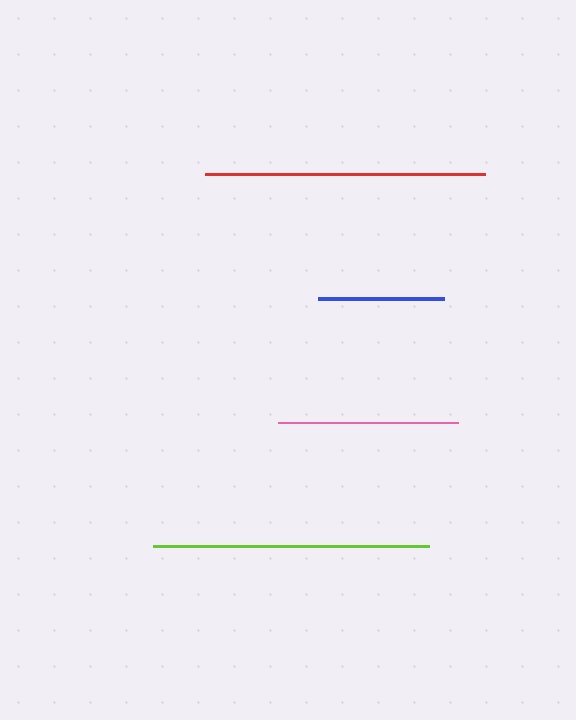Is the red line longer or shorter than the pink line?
The red line is longer than the pink line.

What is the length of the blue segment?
The blue segment is approximately 126 pixels long.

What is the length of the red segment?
The red segment is approximately 280 pixels long.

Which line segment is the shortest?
The blue line is the shortest at approximately 126 pixels.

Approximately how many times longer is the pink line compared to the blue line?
The pink line is approximately 1.4 times the length of the blue line.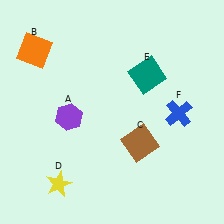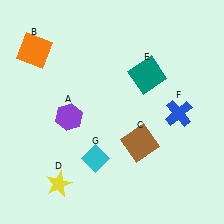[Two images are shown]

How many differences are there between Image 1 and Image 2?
There is 1 difference between the two images.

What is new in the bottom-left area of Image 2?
A cyan diamond (G) was added in the bottom-left area of Image 2.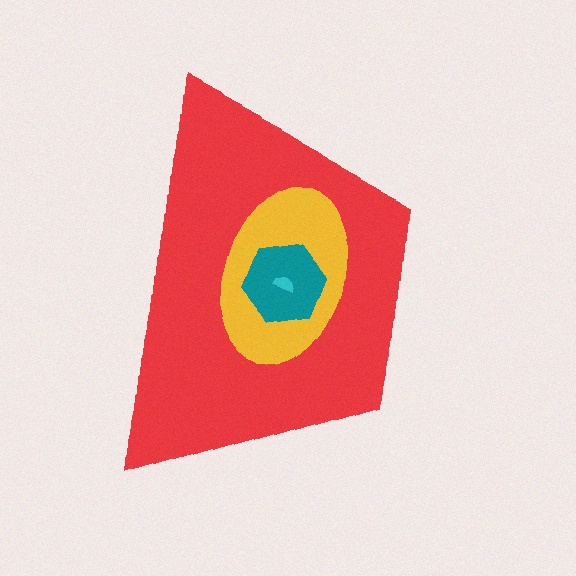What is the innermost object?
The cyan semicircle.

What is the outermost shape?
The red trapezoid.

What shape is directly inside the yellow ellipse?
The teal hexagon.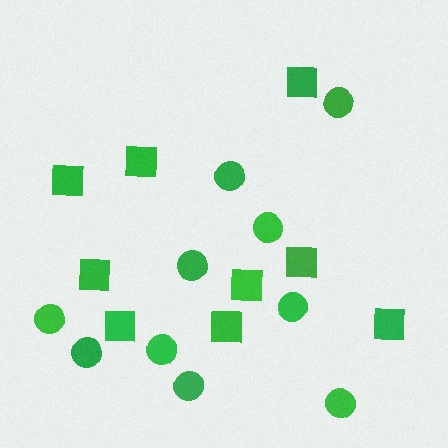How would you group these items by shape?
There are 2 groups: one group of squares (9) and one group of circles (10).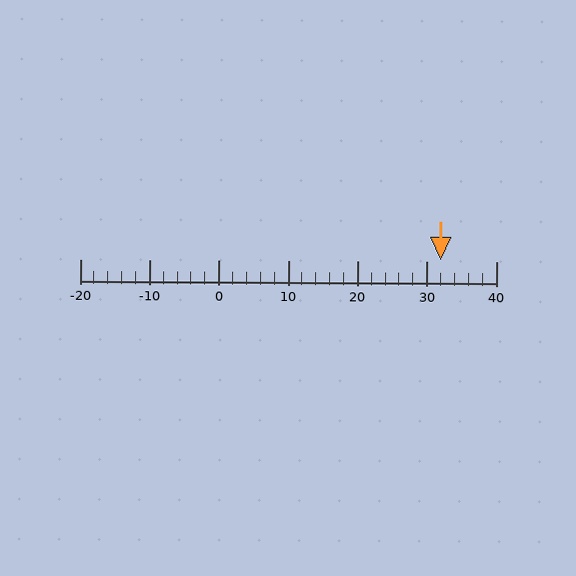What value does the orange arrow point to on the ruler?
The orange arrow points to approximately 32.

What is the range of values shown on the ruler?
The ruler shows values from -20 to 40.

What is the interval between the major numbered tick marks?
The major tick marks are spaced 10 units apart.